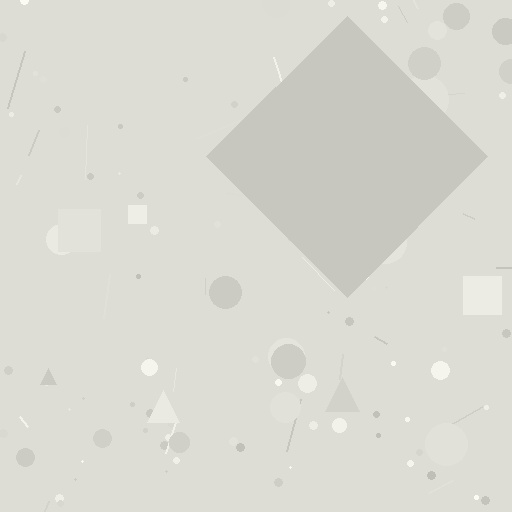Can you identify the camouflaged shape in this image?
The camouflaged shape is a diamond.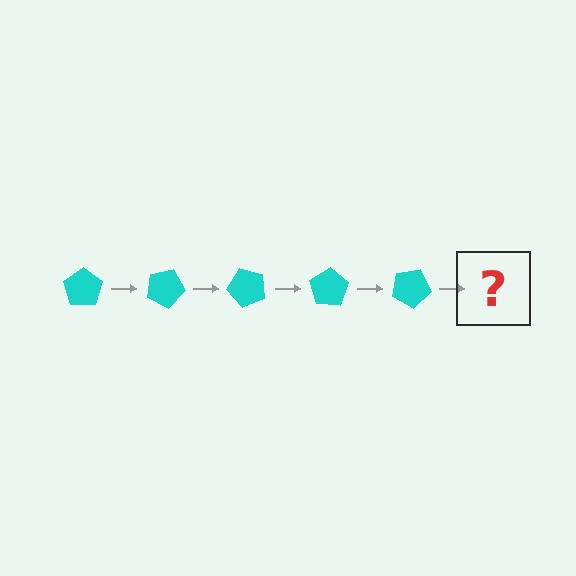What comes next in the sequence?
The next element should be a cyan pentagon rotated 125 degrees.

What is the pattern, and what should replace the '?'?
The pattern is that the pentagon rotates 25 degrees each step. The '?' should be a cyan pentagon rotated 125 degrees.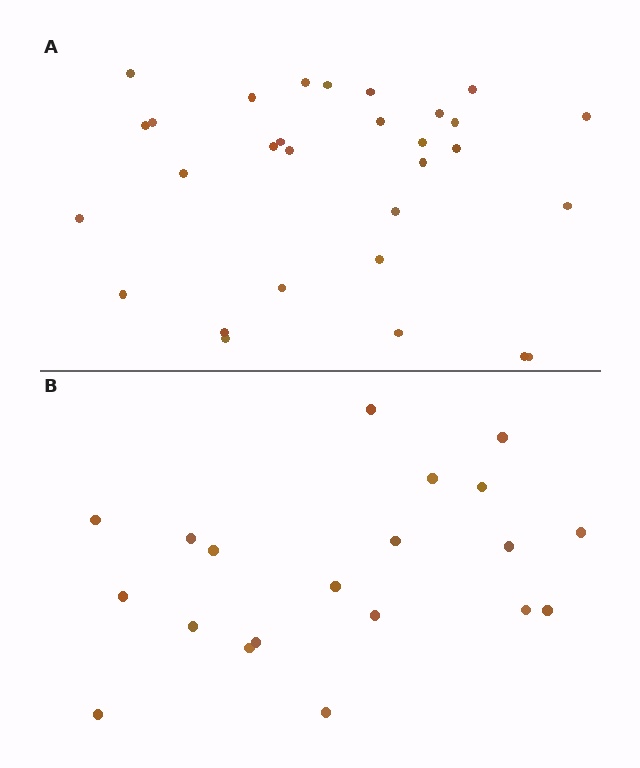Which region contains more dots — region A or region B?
Region A (the top region) has more dots.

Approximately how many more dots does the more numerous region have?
Region A has roughly 10 or so more dots than region B.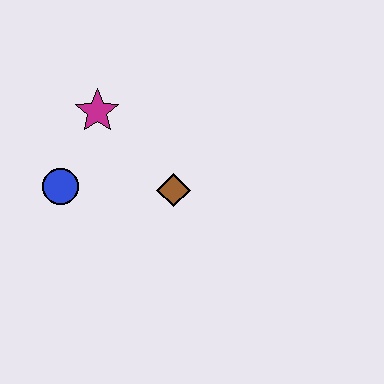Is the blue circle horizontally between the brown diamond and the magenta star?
No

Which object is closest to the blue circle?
The magenta star is closest to the blue circle.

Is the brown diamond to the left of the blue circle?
No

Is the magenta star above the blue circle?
Yes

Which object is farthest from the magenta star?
The brown diamond is farthest from the magenta star.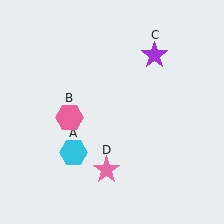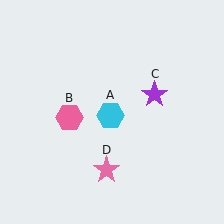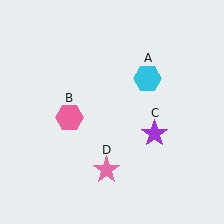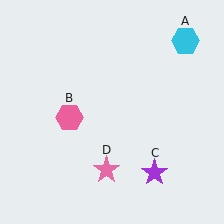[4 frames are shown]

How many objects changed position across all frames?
2 objects changed position: cyan hexagon (object A), purple star (object C).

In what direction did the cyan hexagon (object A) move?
The cyan hexagon (object A) moved up and to the right.